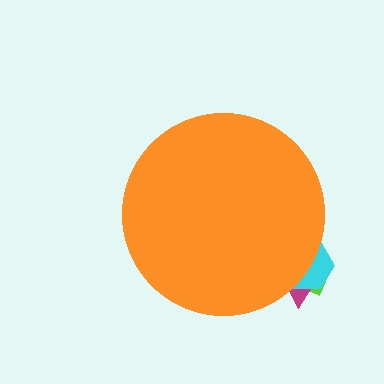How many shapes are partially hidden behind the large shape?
3 shapes are partially hidden.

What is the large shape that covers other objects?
An orange circle.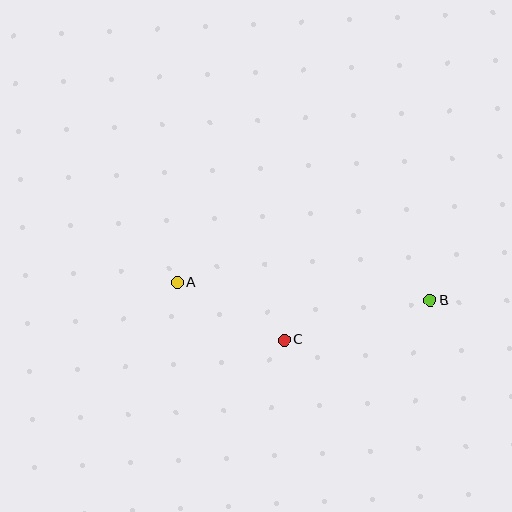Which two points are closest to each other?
Points A and C are closest to each other.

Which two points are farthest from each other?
Points A and B are farthest from each other.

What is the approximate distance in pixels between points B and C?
The distance between B and C is approximately 151 pixels.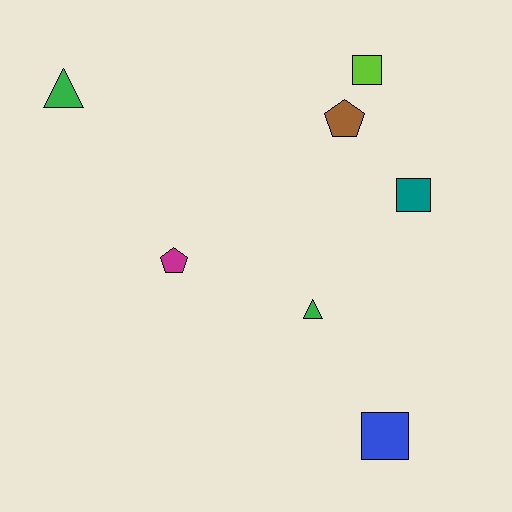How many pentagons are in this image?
There are 2 pentagons.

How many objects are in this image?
There are 7 objects.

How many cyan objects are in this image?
There are no cyan objects.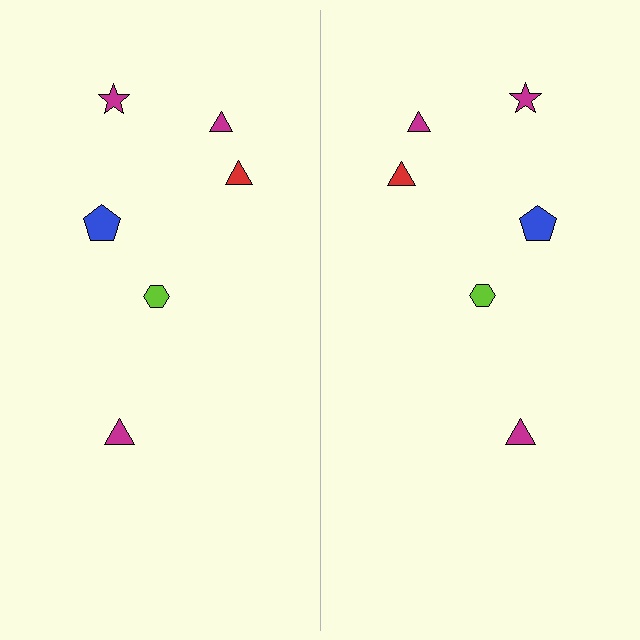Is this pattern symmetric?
Yes, this pattern has bilateral (reflection) symmetry.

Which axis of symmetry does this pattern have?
The pattern has a vertical axis of symmetry running through the center of the image.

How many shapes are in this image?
There are 12 shapes in this image.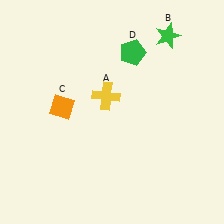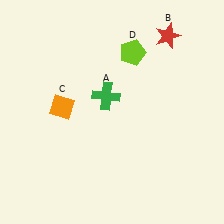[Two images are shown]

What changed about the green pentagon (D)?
In Image 1, D is green. In Image 2, it changed to lime.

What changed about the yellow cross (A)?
In Image 1, A is yellow. In Image 2, it changed to green.